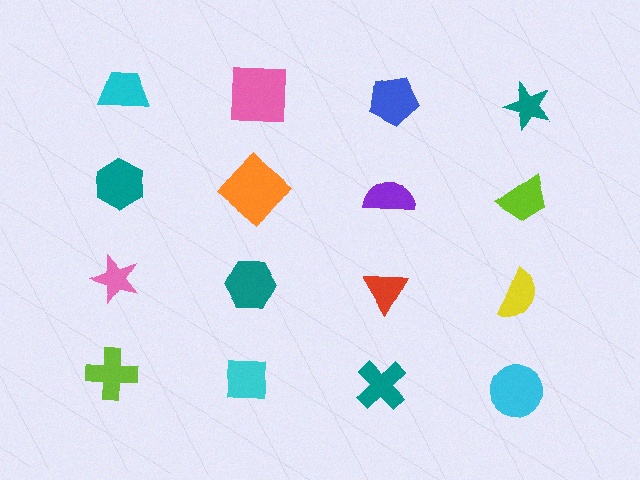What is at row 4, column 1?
A lime cross.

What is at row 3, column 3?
A red triangle.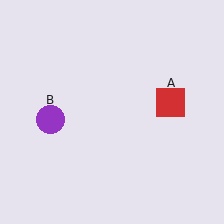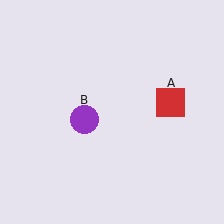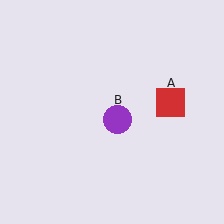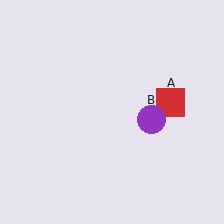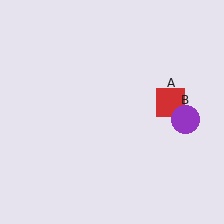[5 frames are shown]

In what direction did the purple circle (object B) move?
The purple circle (object B) moved right.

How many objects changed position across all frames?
1 object changed position: purple circle (object B).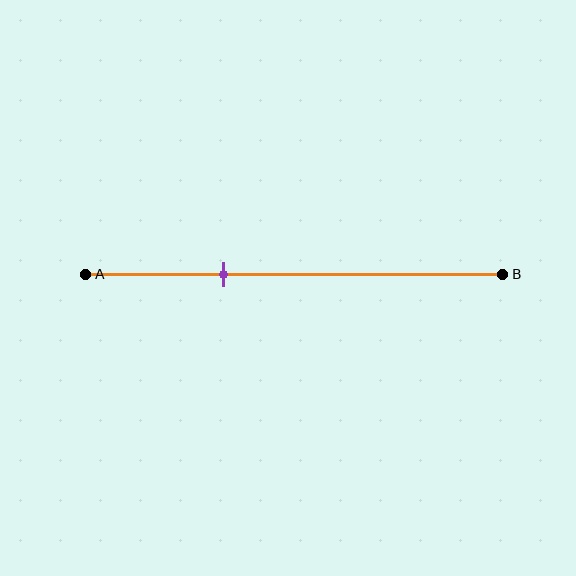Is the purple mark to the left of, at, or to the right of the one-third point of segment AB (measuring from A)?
The purple mark is approximately at the one-third point of segment AB.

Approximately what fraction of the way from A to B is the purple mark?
The purple mark is approximately 35% of the way from A to B.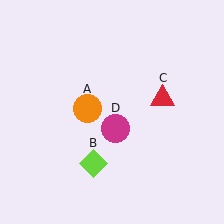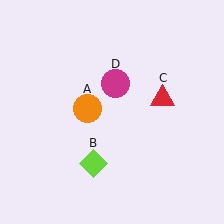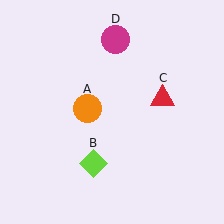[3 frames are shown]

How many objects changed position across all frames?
1 object changed position: magenta circle (object D).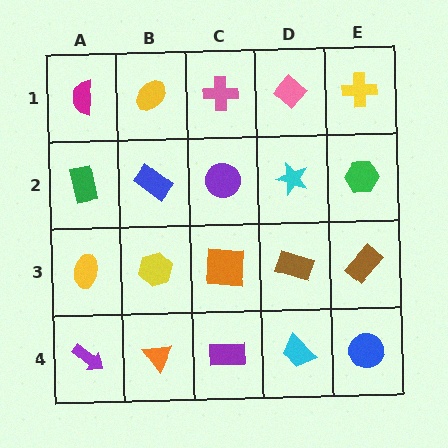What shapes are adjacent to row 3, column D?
A cyan star (row 2, column D), a cyan trapezoid (row 4, column D), an orange square (row 3, column C), a brown rectangle (row 3, column E).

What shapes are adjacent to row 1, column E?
A green hexagon (row 2, column E), a pink diamond (row 1, column D).